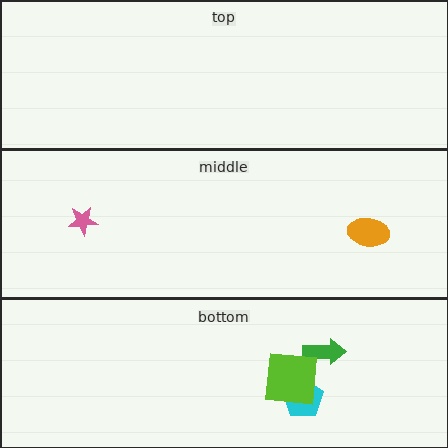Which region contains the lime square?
The bottom region.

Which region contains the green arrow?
The bottom region.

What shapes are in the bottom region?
The green arrow, the cyan pentagon, the lime square.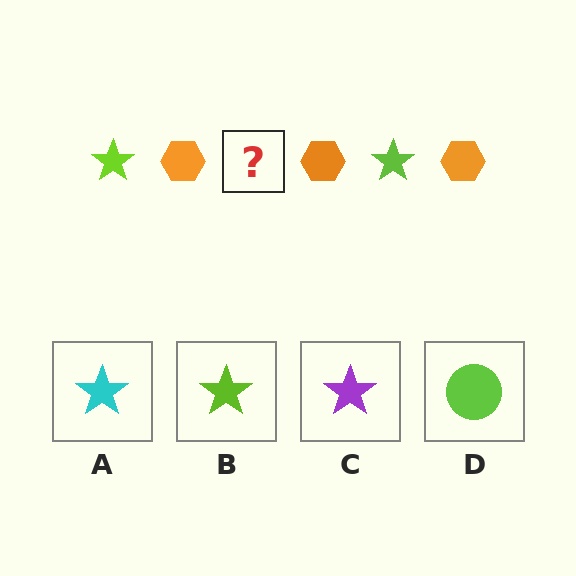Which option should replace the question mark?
Option B.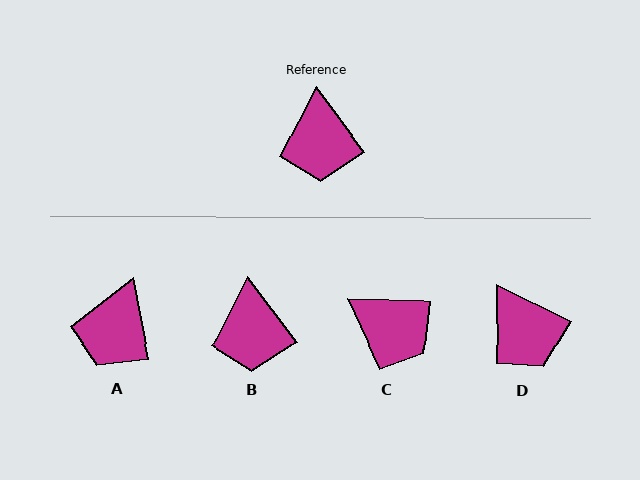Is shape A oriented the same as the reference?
No, it is off by about 26 degrees.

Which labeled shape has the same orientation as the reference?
B.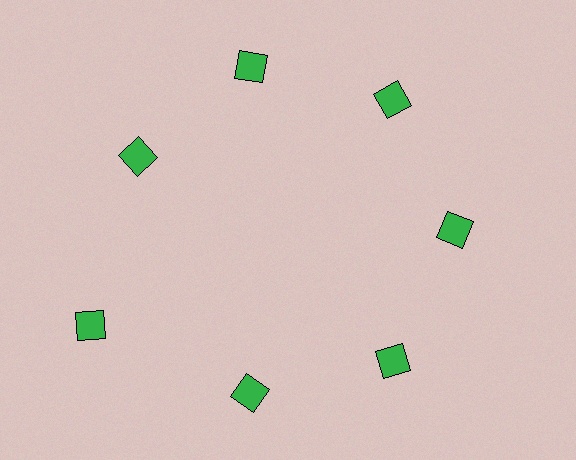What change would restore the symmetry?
The symmetry would be restored by moving it inward, back onto the ring so that all 7 squares sit at equal angles and equal distance from the center.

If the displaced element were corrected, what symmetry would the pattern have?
It would have 7-fold rotational symmetry — the pattern would map onto itself every 51 degrees.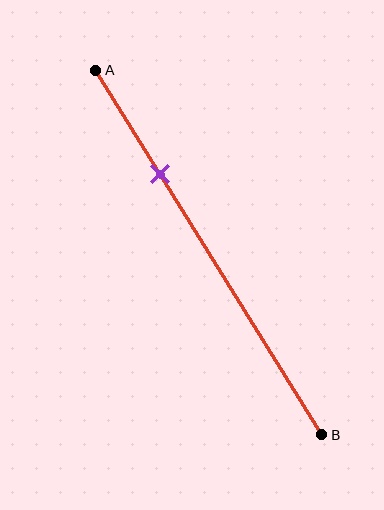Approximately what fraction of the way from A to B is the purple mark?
The purple mark is approximately 30% of the way from A to B.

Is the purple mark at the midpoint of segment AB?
No, the mark is at about 30% from A, not at the 50% midpoint.